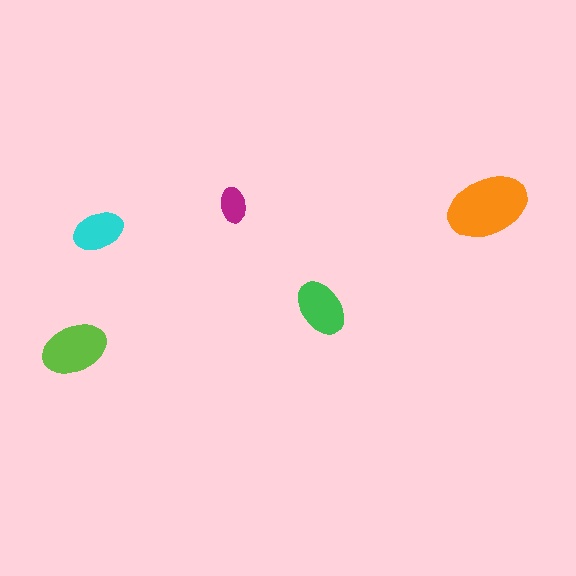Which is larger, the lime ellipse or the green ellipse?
The lime one.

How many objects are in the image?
There are 5 objects in the image.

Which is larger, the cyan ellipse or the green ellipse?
The green one.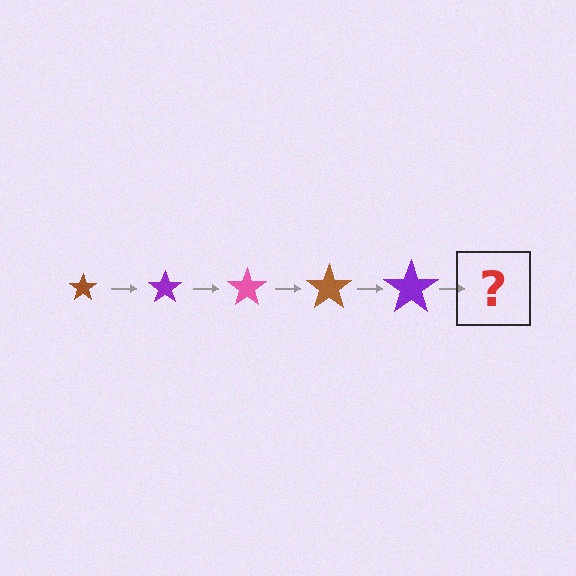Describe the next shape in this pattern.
It should be a pink star, larger than the previous one.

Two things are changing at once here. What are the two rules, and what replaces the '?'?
The two rules are that the star grows larger each step and the color cycles through brown, purple, and pink. The '?' should be a pink star, larger than the previous one.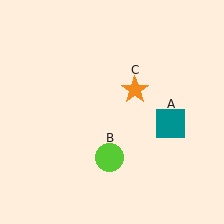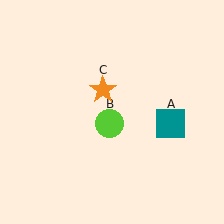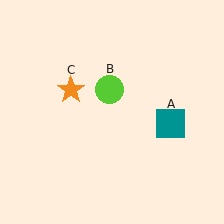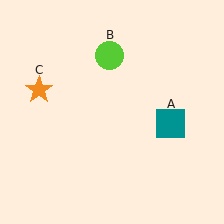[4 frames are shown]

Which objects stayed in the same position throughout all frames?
Teal square (object A) remained stationary.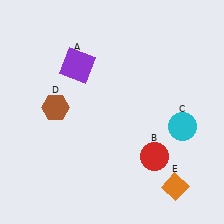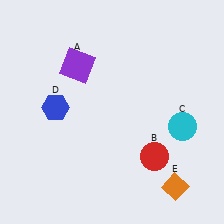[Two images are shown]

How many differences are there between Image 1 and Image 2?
There is 1 difference between the two images.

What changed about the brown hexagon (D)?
In Image 1, D is brown. In Image 2, it changed to blue.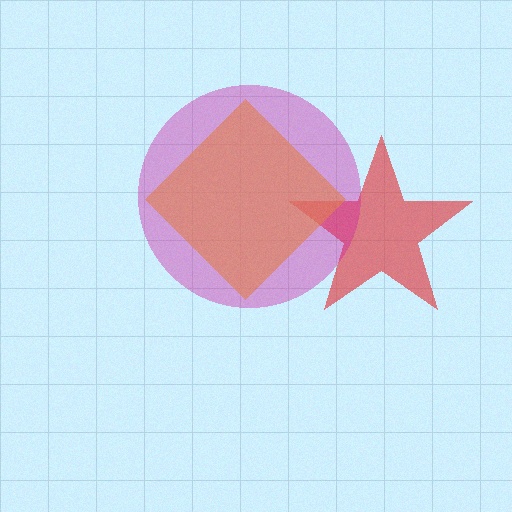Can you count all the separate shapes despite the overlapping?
Yes, there are 3 separate shapes.